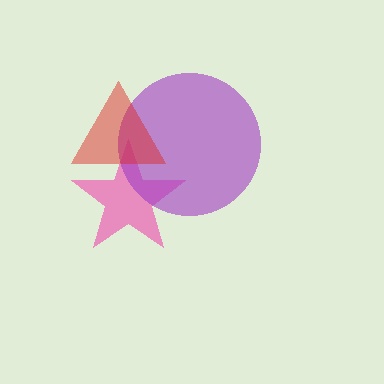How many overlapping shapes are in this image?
There are 3 overlapping shapes in the image.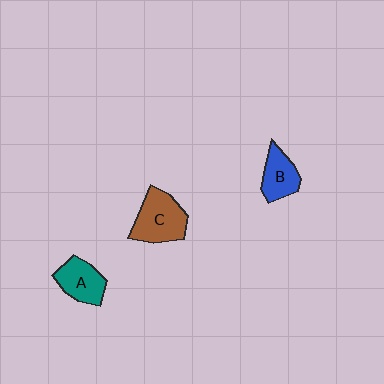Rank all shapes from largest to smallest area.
From largest to smallest: C (brown), A (teal), B (blue).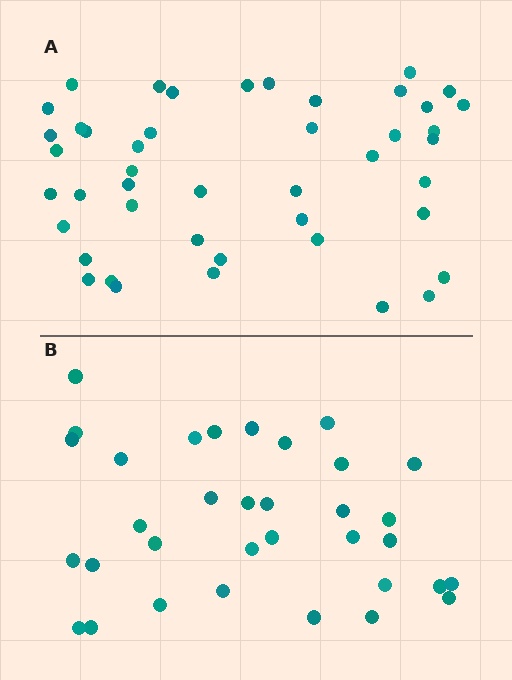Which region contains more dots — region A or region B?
Region A (the top region) has more dots.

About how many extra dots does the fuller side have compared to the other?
Region A has roughly 12 or so more dots than region B.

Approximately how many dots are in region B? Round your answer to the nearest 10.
About 30 dots. (The exact count is 34, which rounds to 30.)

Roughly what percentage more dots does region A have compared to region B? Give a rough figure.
About 30% more.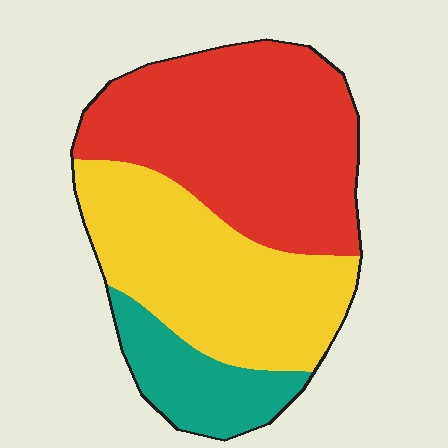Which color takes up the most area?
Red, at roughly 45%.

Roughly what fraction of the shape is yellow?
Yellow takes up about three eighths (3/8) of the shape.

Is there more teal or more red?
Red.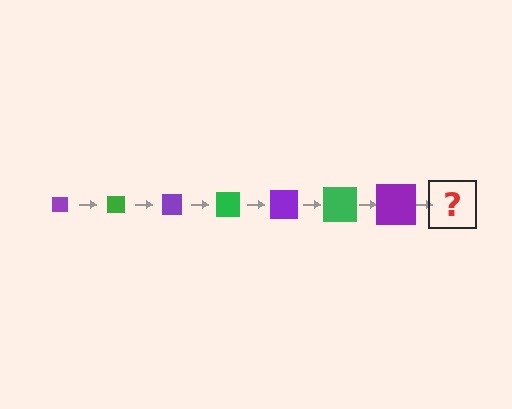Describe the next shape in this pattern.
It should be a green square, larger than the previous one.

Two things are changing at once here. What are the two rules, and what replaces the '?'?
The two rules are that the square grows larger each step and the color cycles through purple and green. The '?' should be a green square, larger than the previous one.